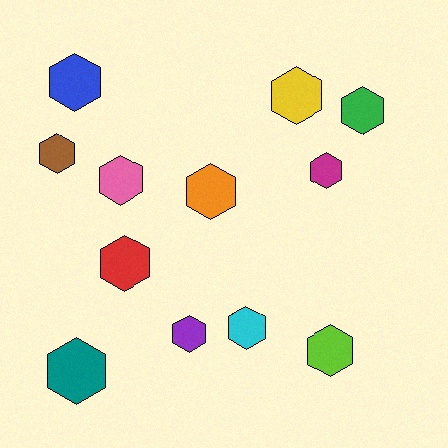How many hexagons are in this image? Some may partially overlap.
There are 12 hexagons.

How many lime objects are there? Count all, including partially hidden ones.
There is 1 lime object.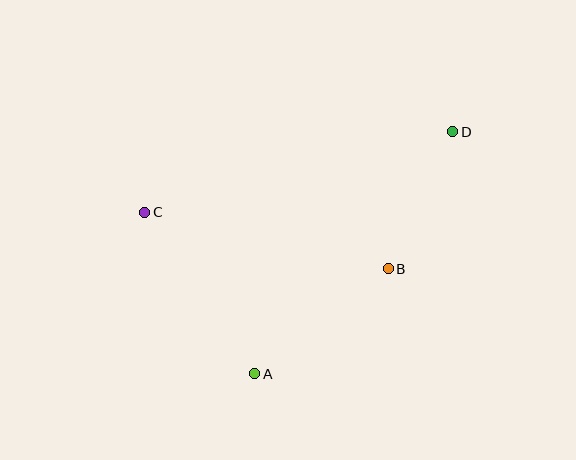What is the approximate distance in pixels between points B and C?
The distance between B and C is approximately 250 pixels.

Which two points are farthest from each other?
Points C and D are farthest from each other.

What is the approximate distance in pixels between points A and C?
The distance between A and C is approximately 195 pixels.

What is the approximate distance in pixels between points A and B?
The distance between A and B is approximately 170 pixels.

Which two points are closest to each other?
Points B and D are closest to each other.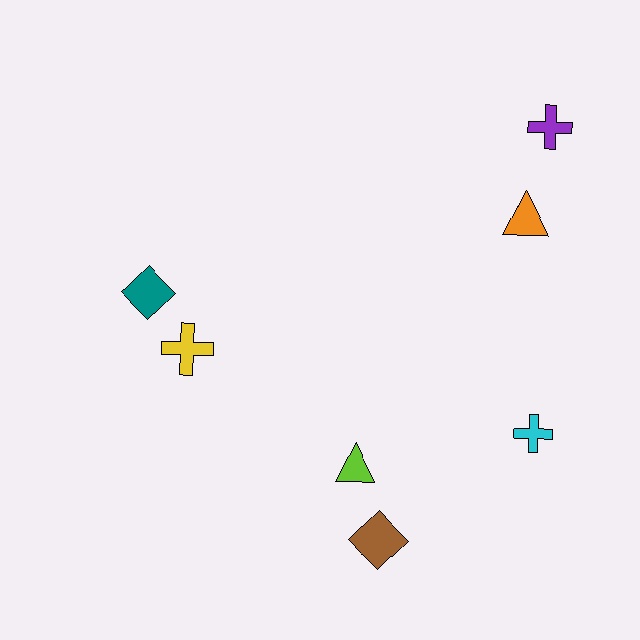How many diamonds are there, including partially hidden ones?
There are 2 diamonds.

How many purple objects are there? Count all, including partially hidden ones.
There is 1 purple object.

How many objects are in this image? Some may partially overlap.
There are 7 objects.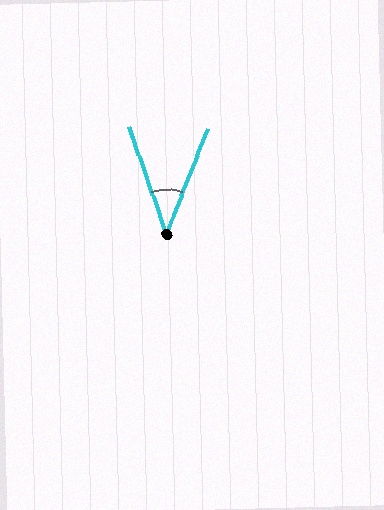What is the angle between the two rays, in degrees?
Approximately 41 degrees.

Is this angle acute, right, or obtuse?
It is acute.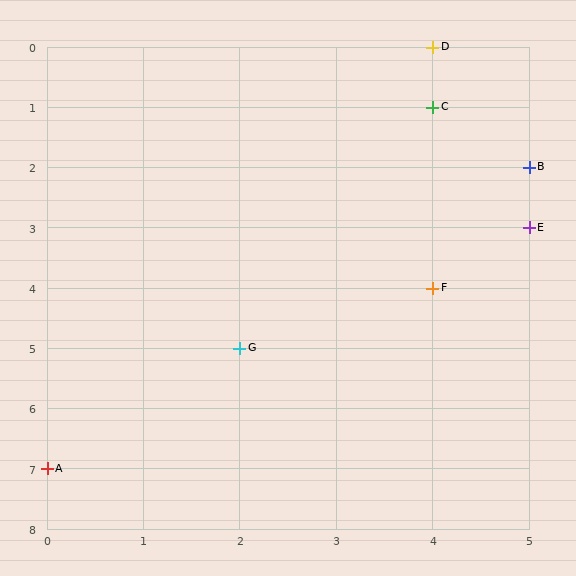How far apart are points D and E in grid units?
Points D and E are 1 column and 3 rows apart (about 3.2 grid units diagonally).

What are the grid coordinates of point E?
Point E is at grid coordinates (5, 3).